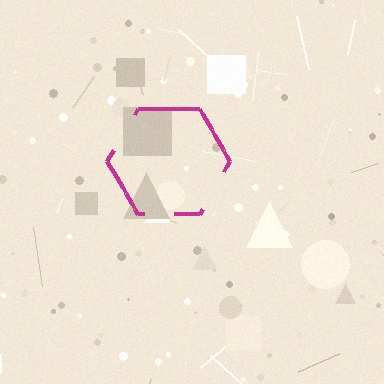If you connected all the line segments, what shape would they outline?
They would outline a hexagon.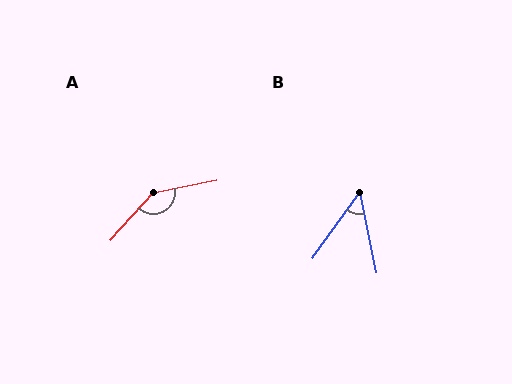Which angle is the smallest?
B, at approximately 47 degrees.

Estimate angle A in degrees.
Approximately 143 degrees.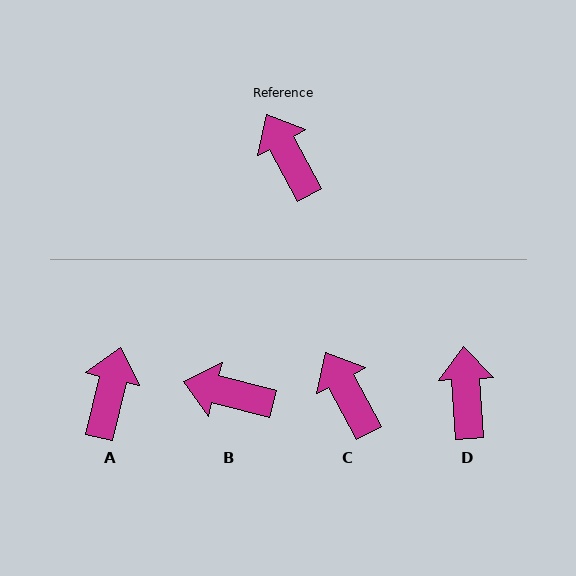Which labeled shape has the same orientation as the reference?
C.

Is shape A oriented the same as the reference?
No, it is off by about 42 degrees.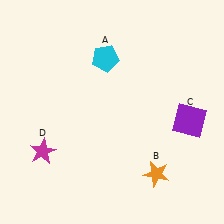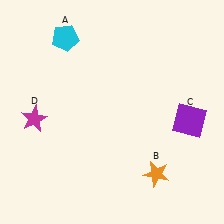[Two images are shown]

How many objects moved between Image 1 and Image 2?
2 objects moved between the two images.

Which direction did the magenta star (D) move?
The magenta star (D) moved up.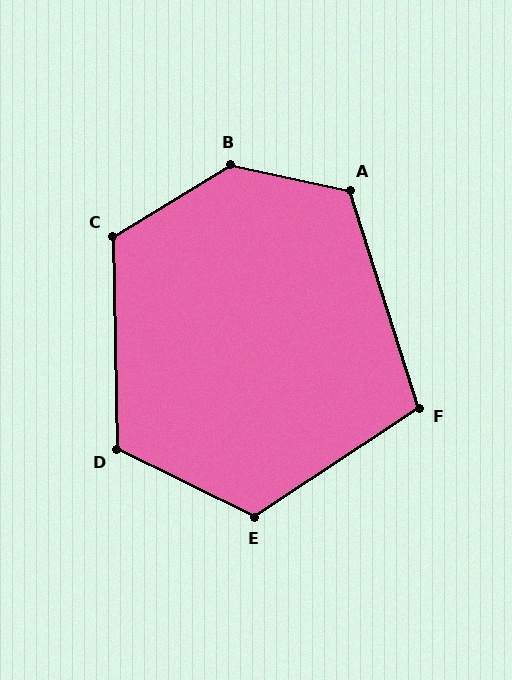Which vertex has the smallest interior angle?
F, at approximately 106 degrees.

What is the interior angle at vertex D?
Approximately 117 degrees (obtuse).